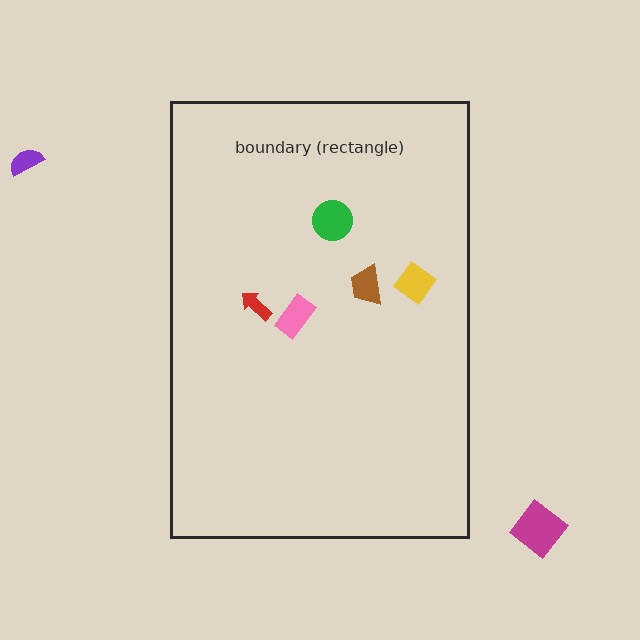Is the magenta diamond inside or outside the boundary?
Outside.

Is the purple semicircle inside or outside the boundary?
Outside.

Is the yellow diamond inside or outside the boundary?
Inside.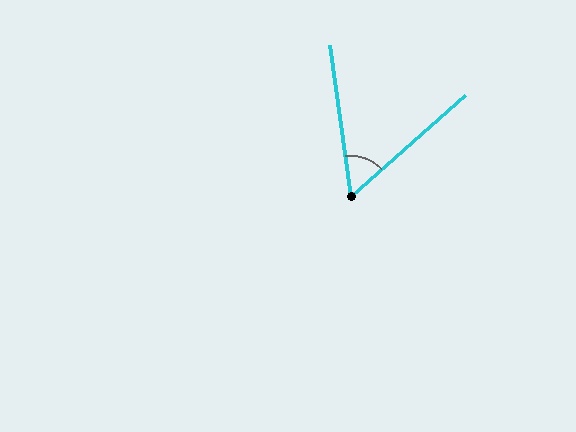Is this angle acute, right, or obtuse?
It is acute.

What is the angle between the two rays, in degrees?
Approximately 56 degrees.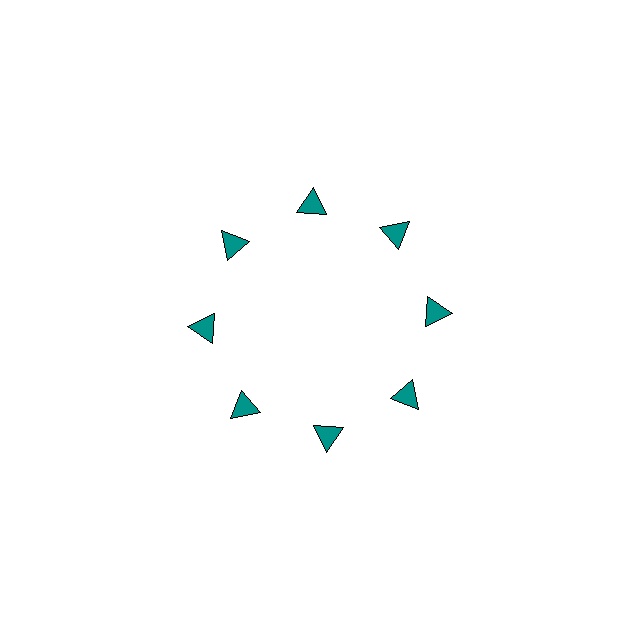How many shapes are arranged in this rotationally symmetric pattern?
There are 8 shapes, arranged in 8 groups of 1.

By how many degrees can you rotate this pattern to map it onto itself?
The pattern maps onto itself every 45 degrees of rotation.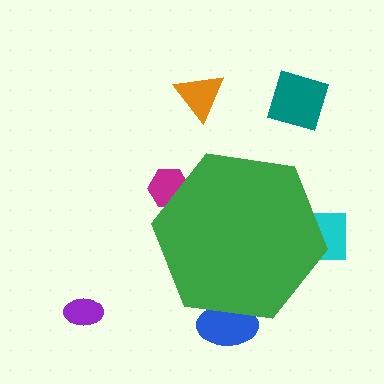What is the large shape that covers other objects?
A green hexagon.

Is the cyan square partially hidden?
Yes, the cyan square is partially hidden behind the green hexagon.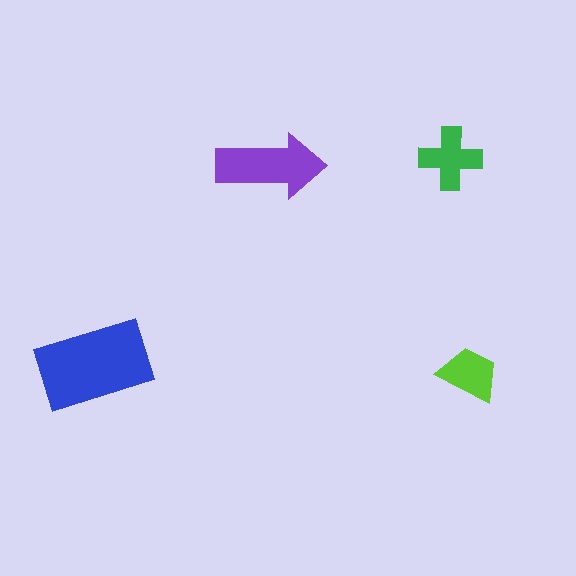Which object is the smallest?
The lime trapezoid.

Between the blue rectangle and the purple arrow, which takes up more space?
The blue rectangle.